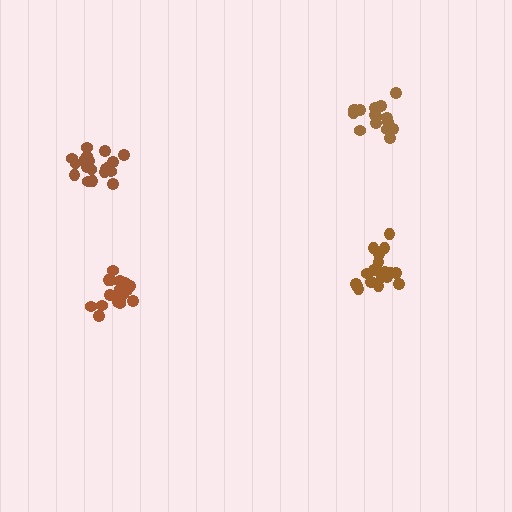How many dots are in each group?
Group 1: 16 dots, Group 2: 19 dots, Group 3: 20 dots, Group 4: 18 dots (73 total).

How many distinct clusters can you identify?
There are 4 distinct clusters.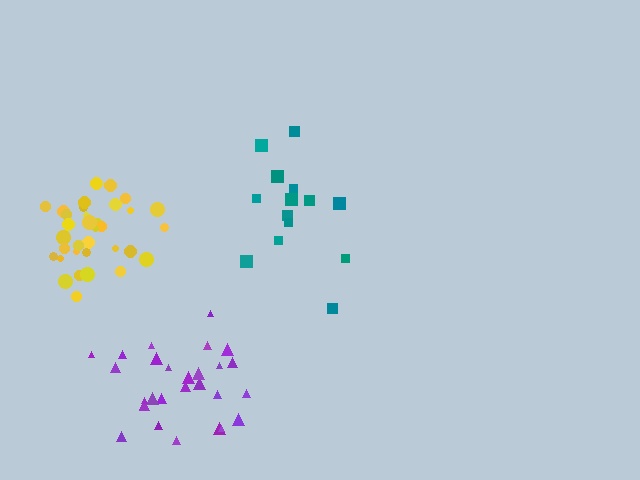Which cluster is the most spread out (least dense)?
Teal.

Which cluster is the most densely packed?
Yellow.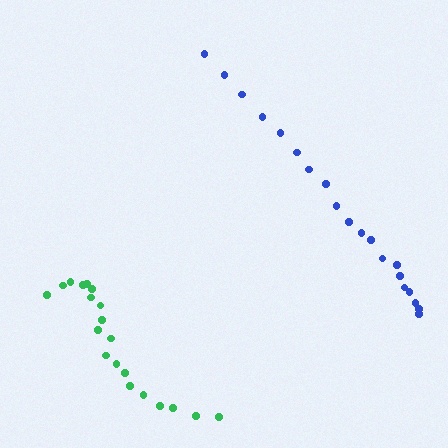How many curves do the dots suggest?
There are 2 distinct paths.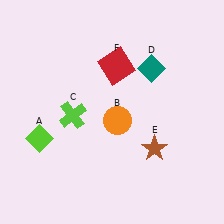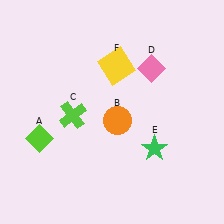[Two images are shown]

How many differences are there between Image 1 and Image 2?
There are 3 differences between the two images.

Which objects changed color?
D changed from teal to pink. E changed from brown to green. F changed from red to yellow.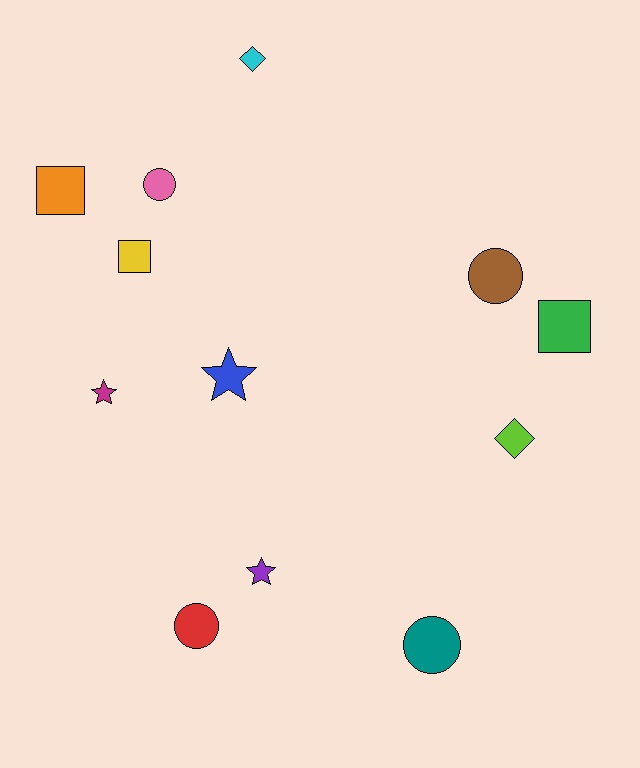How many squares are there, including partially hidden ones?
There are 3 squares.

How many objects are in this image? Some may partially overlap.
There are 12 objects.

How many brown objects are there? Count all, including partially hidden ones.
There is 1 brown object.